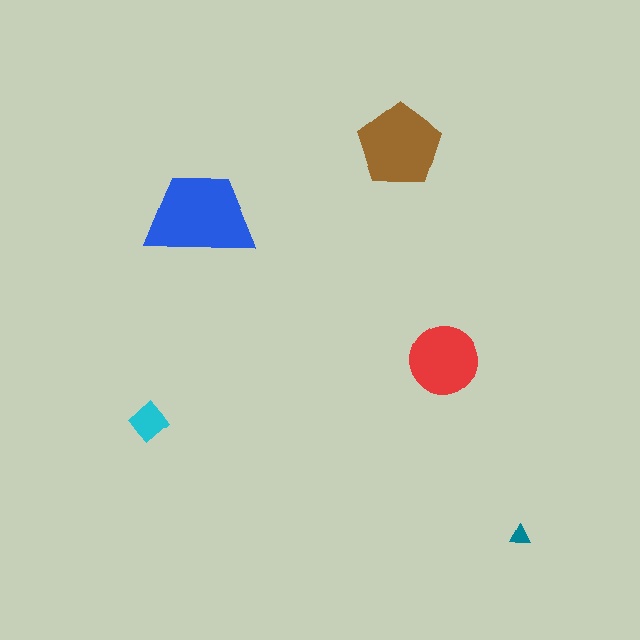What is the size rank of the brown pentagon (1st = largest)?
2nd.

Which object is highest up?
The brown pentagon is topmost.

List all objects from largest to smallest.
The blue trapezoid, the brown pentagon, the red circle, the cyan diamond, the teal triangle.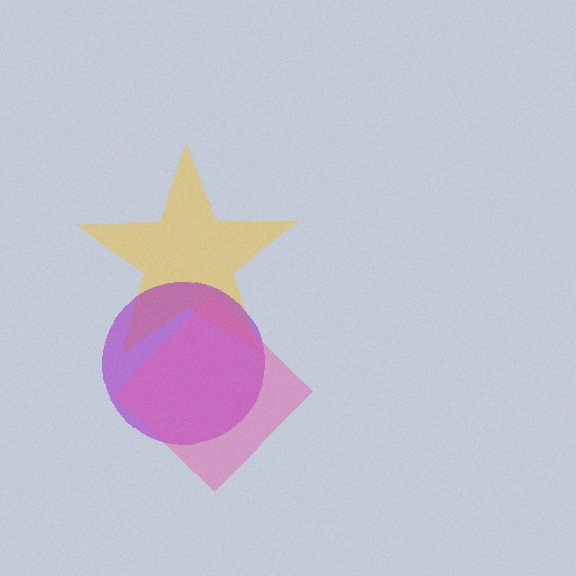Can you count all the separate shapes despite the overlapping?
Yes, there are 3 separate shapes.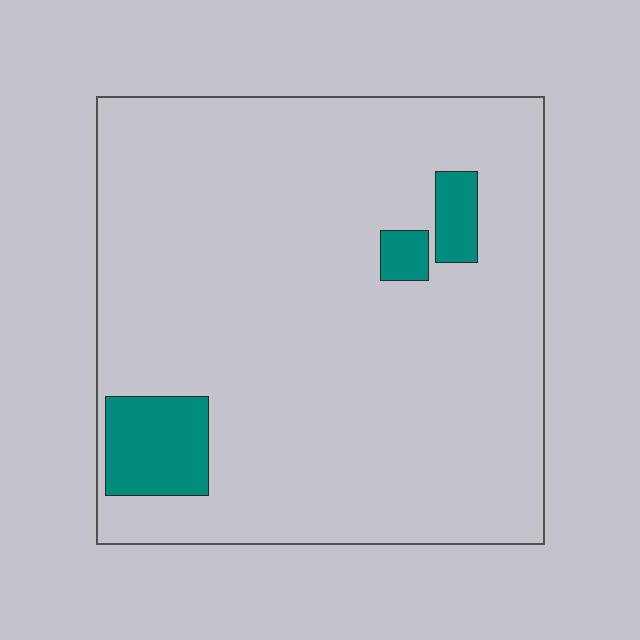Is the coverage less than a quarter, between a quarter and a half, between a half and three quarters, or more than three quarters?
Less than a quarter.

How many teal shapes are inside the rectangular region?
3.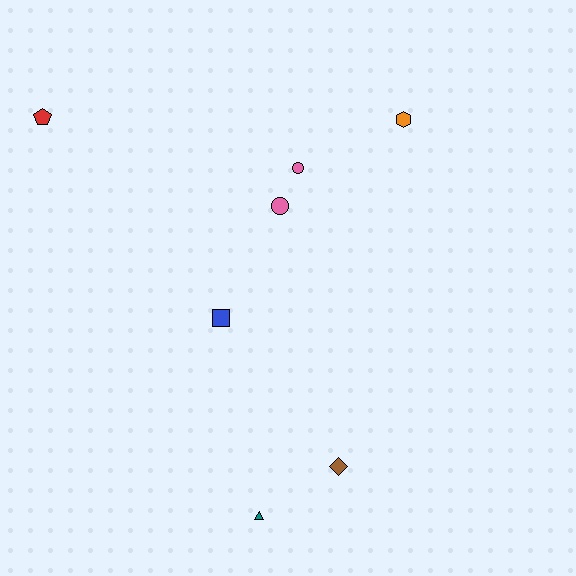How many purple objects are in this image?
There are no purple objects.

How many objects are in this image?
There are 7 objects.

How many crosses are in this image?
There are no crosses.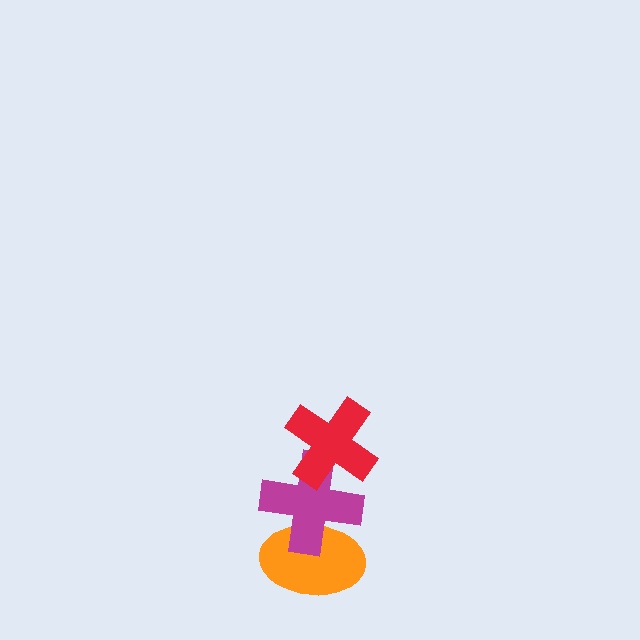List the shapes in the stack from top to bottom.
From top to bottom: the red cross, the magenta cross, the orange ellipse.